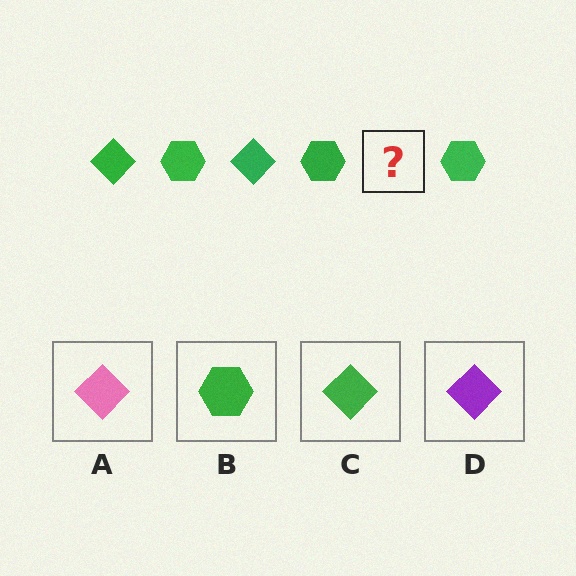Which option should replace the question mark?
Option C.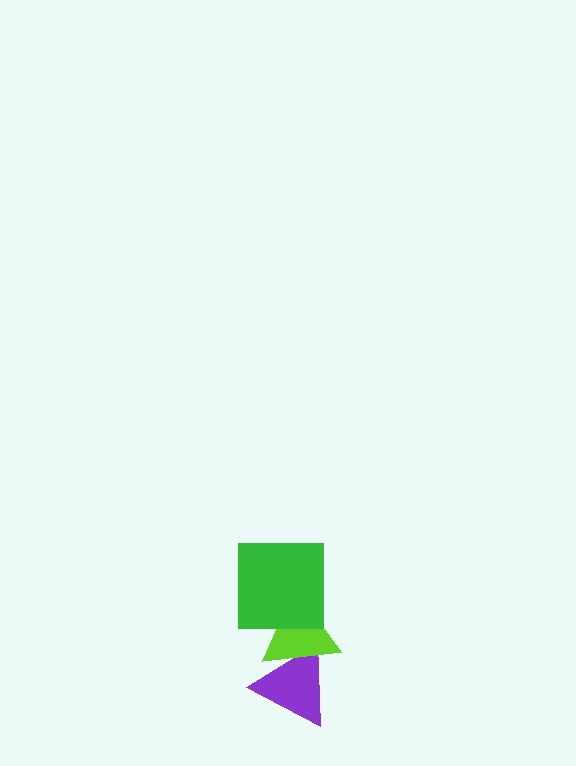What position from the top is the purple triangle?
The purple triangle is 3rd from the top.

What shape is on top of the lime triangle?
The green square is on top of the lime triangle.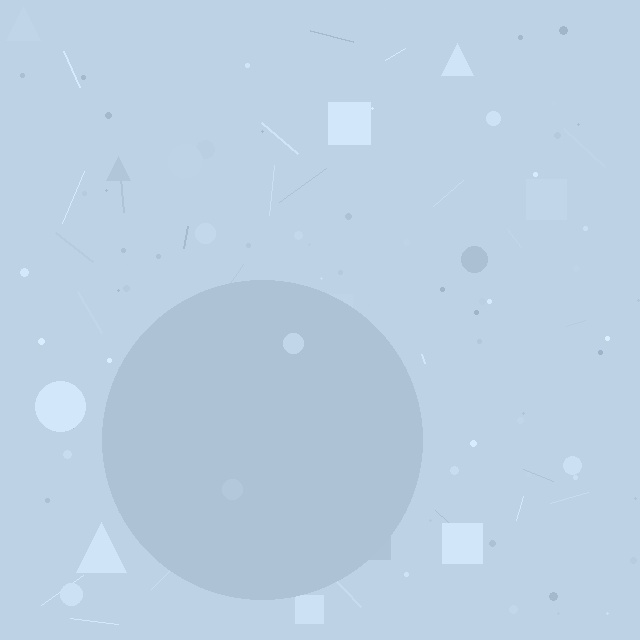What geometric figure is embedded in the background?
A circle is embedded in the background.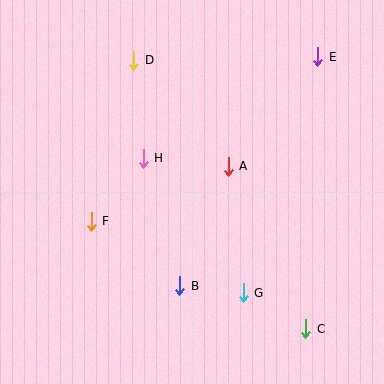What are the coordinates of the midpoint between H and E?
The midpoint between H and E is at (230, 107).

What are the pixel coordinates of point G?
Point G is at (244, 293).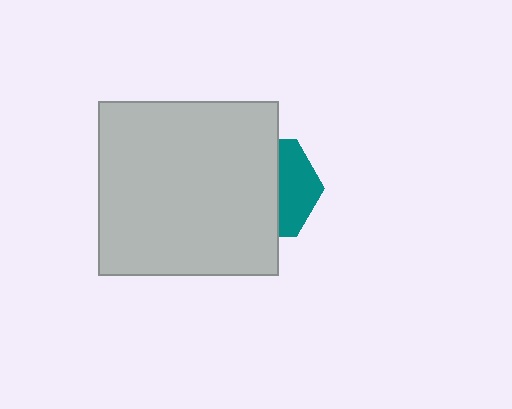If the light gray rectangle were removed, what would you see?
You would see the complete teal hexagon.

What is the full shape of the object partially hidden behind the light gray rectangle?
The partially hidden object is a teal hexagon.